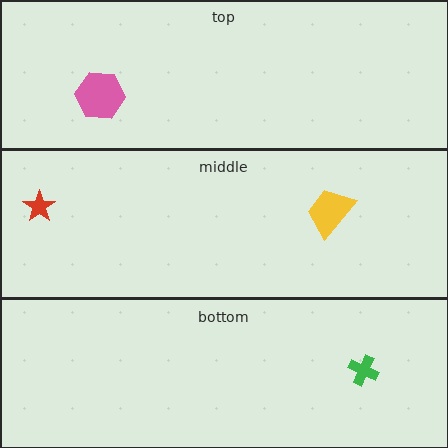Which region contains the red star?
The middle region.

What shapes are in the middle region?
The red star, the yellow trapezoid.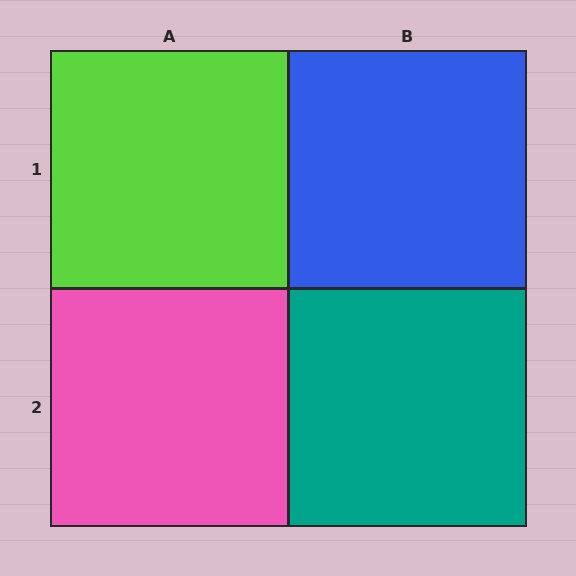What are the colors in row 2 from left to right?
Pink, teal.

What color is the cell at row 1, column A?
Lime.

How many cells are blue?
1 cell is blue.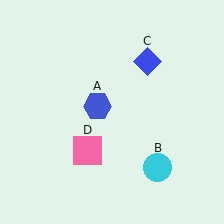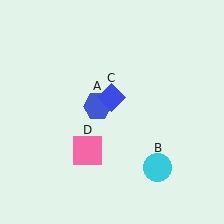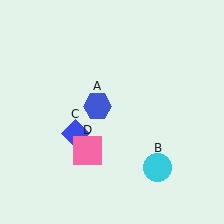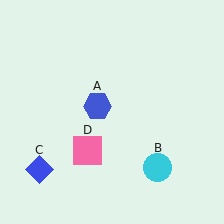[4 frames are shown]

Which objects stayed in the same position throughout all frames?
Blue hexagon (object A) and cyan circle (object B) and pink square (object D) remained stationary.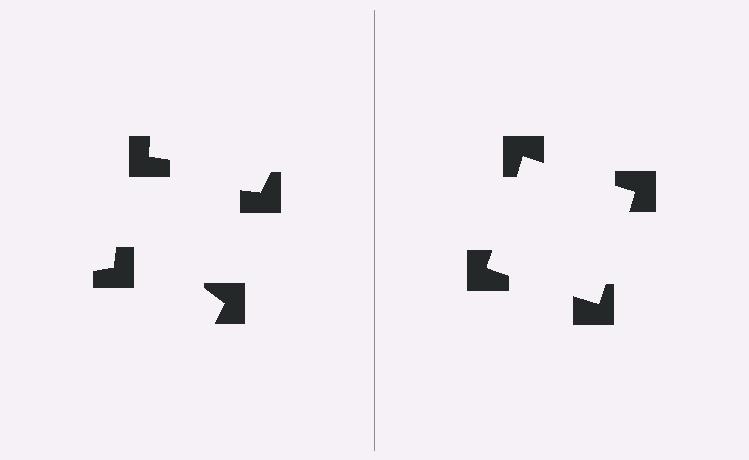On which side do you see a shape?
An illusory square appears on the right side. On the left side the wedge cuts are rotated, so no coherent shape forms.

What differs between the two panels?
The notched squares are positioned identically on both sides; only the wedge orientations differ. On the right they align to a square; on the left they are misaligned.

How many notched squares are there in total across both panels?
8 — 4 on each side.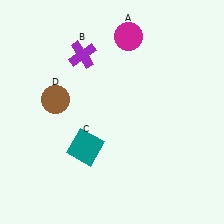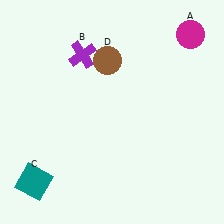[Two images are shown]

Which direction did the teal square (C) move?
The teal square (C) moved left.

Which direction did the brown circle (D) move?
The brown circle (D) moved right.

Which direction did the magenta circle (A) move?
The magenta circle (A) moved right.